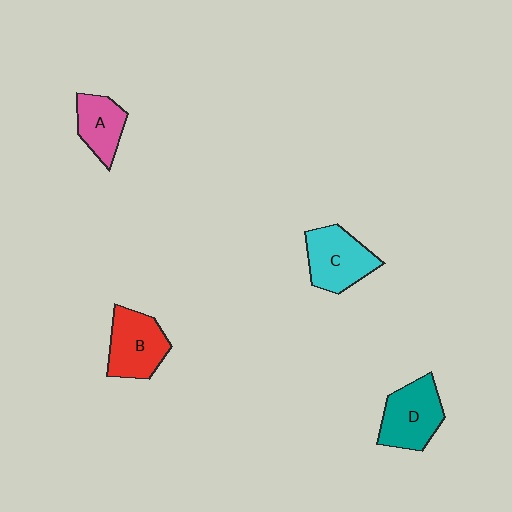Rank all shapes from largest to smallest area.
From largest to smallest: D (teal), C (cyan), B (red), A (pink).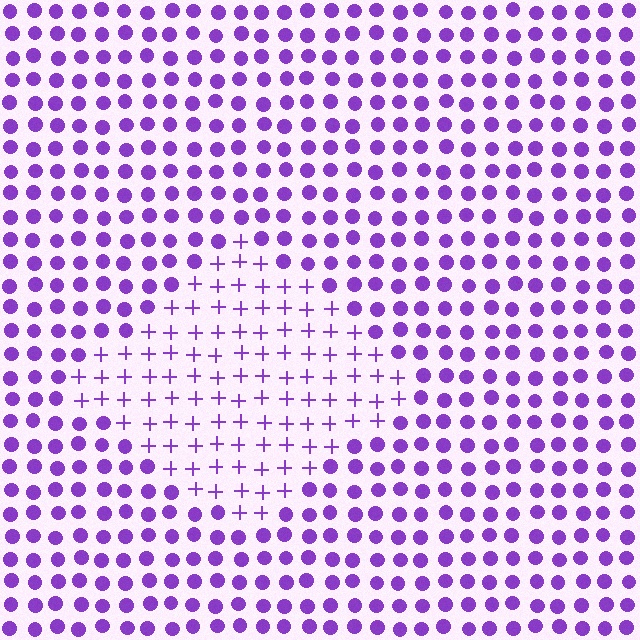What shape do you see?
I see a diamond.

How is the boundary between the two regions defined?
The boundary is defined by a change in element shape: plus signs inside vs. circles outside. All elements share the same color and spacing.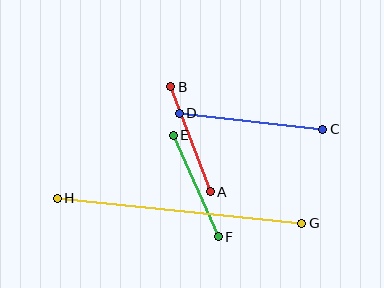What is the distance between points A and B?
The distance is approximately 112 pixels.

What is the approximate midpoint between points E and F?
The midpoint is at approximately (196, 186) pixels.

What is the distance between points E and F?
The distance is approximately 111 pixels.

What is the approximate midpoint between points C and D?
The midpoint is at approximately (251, 121) pixels.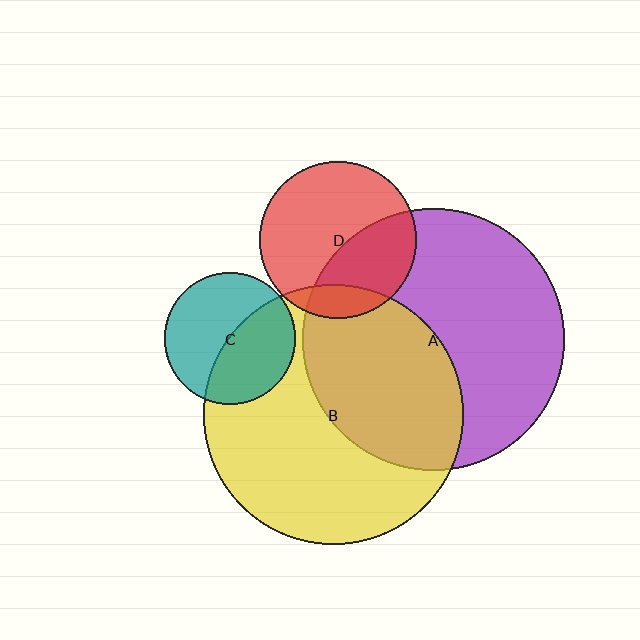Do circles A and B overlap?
Yes.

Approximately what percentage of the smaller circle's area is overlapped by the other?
Approximately 40%.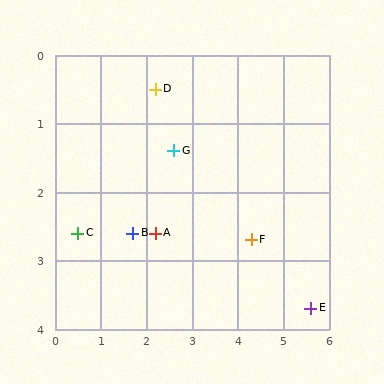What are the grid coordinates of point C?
Point C is at approximately (0.5, 2.6).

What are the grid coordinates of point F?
Point F is at approximately (4.3, 2.7).